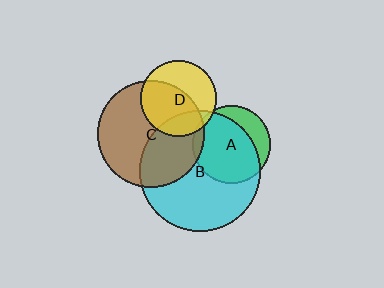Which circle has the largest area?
Circle B (cyan).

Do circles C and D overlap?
Yes.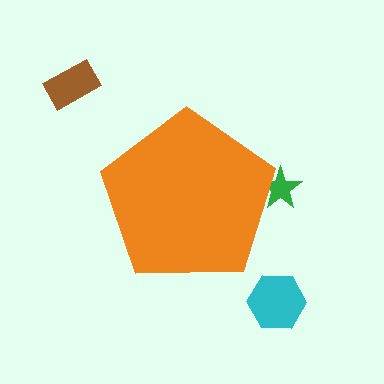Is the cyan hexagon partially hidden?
No, the cyan hexagon is fully visible.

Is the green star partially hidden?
Yes, the green star is partially hidden behind the orange pentagon.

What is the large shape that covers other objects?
An orange pentagon.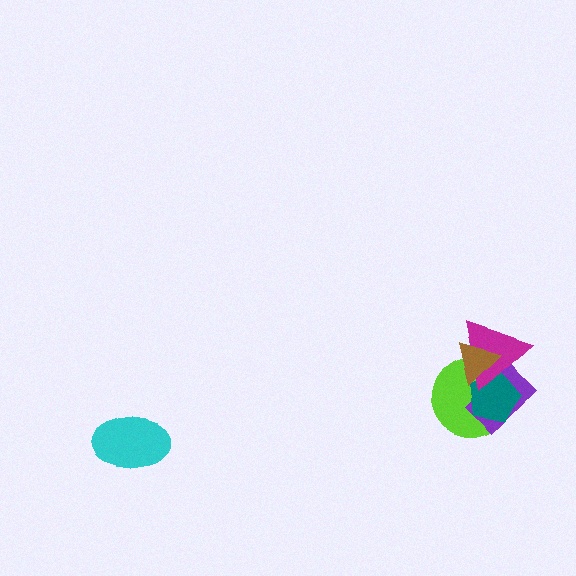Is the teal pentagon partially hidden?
Yes, it is partially covered by another shape.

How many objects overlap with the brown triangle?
4 objects overlap with the brown triangle.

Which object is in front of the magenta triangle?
The brown triangle is in front of the magenta triangle.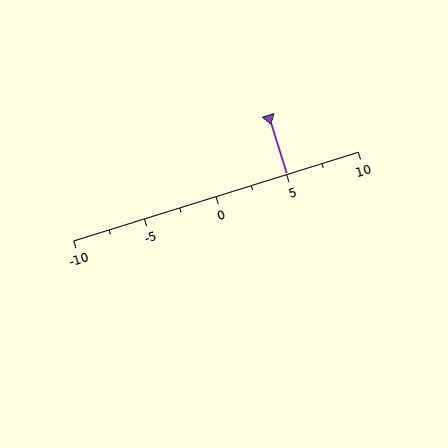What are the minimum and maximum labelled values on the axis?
The axis runs from -10 to 10.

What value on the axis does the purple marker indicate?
The marker indicates approximately 5.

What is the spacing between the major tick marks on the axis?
The major ticks are spaced 5 apart.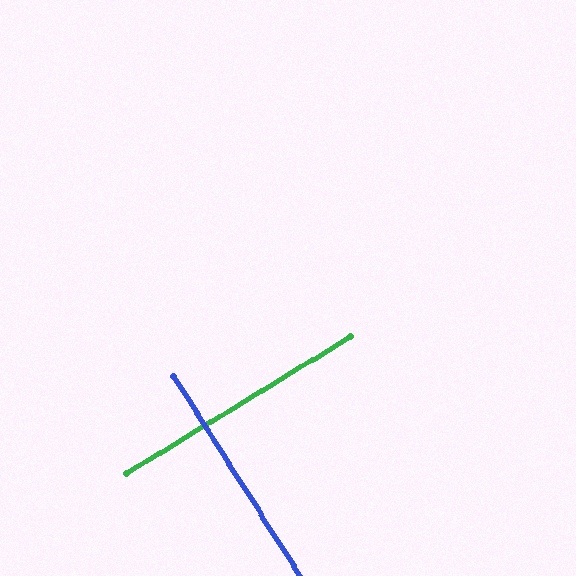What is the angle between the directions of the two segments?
Approximately 89 degrees.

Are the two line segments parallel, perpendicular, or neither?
Perpendicular — they meet at approximately 89°.